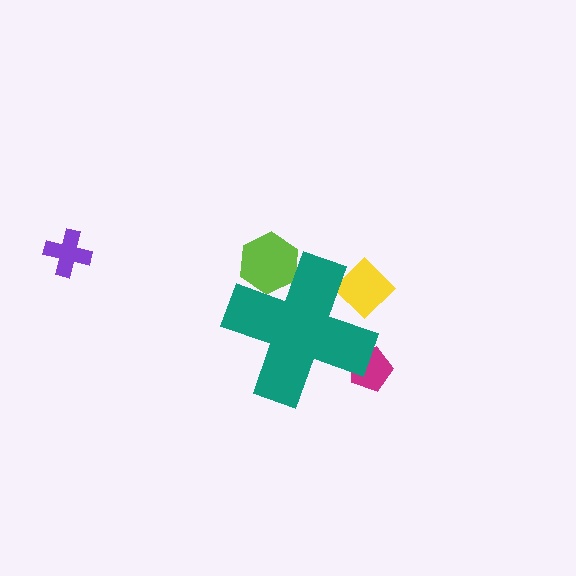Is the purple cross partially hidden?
No, the purple cross is fully visible.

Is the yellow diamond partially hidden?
Yes, the yellow diamond is partially hidden behind the teal cross.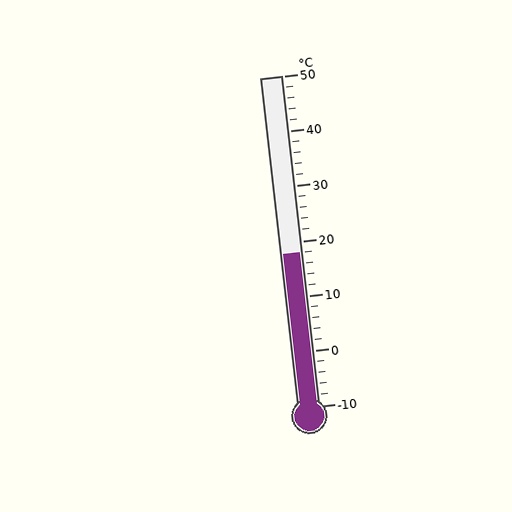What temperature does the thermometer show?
The thermometer shows approximately 18°C.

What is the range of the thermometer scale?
The thermometer scale ranges from -10°C to 50°C.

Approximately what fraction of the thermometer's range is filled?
The thermometer is filled to approximately 45% of its range.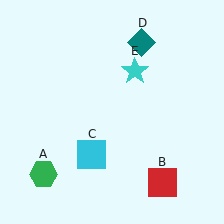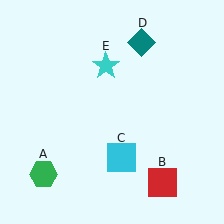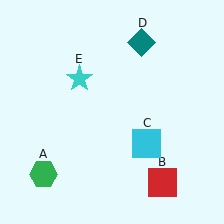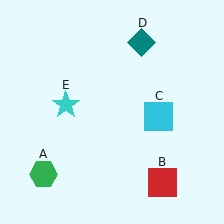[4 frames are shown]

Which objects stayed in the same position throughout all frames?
Green hexagon (object A) and red square (object B) and teal diamond (object D) remained stationary.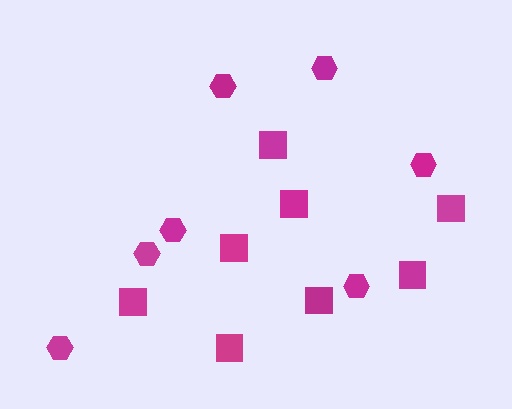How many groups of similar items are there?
There are 2 groups: one group of hexagons (7) and one group of squares (8).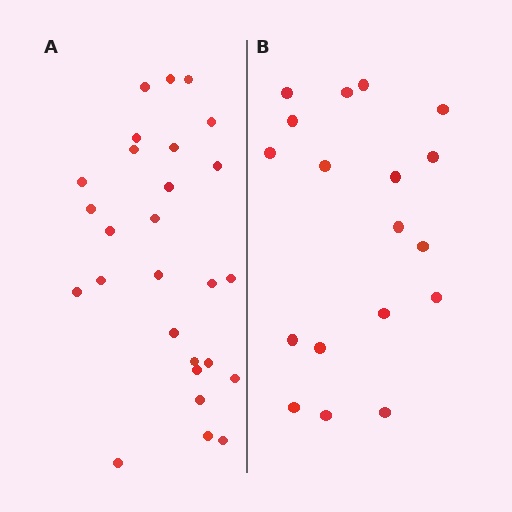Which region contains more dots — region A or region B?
Region A (the left region) has more dots.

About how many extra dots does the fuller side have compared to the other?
Region A has roughly 8 or so more dots than region B.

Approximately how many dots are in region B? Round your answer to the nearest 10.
About 20 dots. (The exact count is 18, which rounds to 20.)